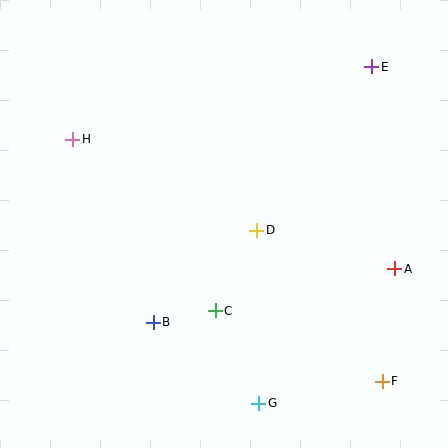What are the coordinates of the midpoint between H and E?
The midpoint between H and E is at (222, 103).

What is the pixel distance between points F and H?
The distance between F and H is 393 pixels.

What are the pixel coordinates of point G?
Point G is at (259, 403).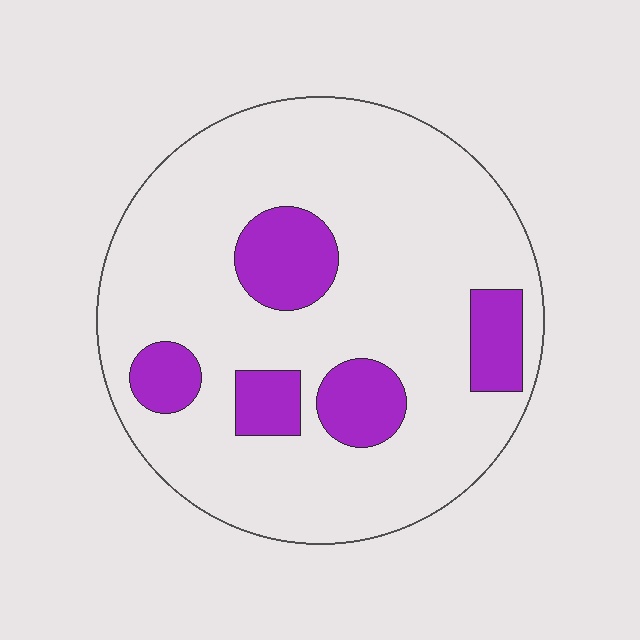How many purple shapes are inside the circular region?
5.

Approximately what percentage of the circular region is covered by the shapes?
Approximately 20%.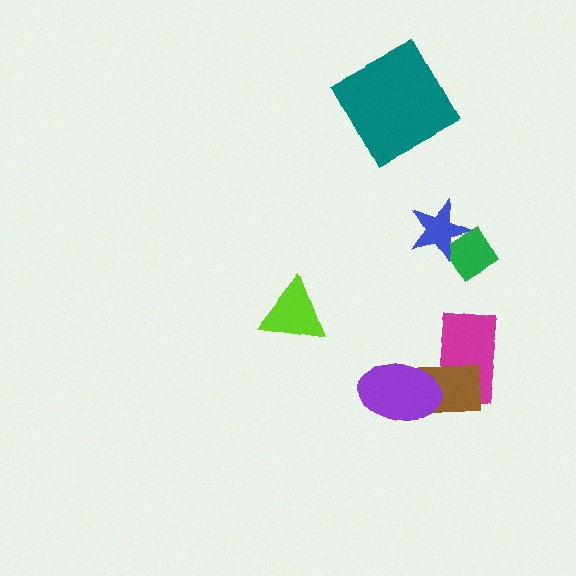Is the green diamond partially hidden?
Yes, it is partially covered by another shape.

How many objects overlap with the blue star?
1 object overlaps with the blue star.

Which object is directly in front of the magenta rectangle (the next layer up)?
The brown rectangle is directly in front of the magenta rectangle.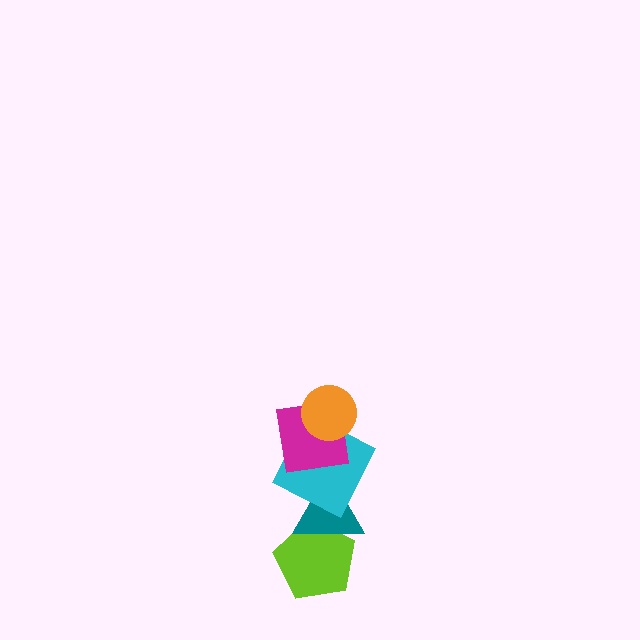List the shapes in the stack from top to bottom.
From top to bottom: the orange circle, the magenta square, the cyan square, the teal triangle, the lime pentagon.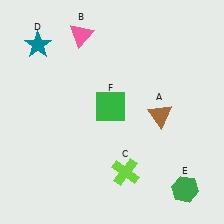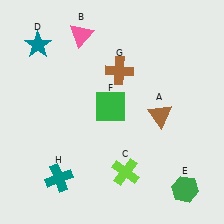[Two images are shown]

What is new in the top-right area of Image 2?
A brown cross (G) was added in the top-right area of Image 2.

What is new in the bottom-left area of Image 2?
A teal cross (H) was added in the bottom-left area of Image 2.